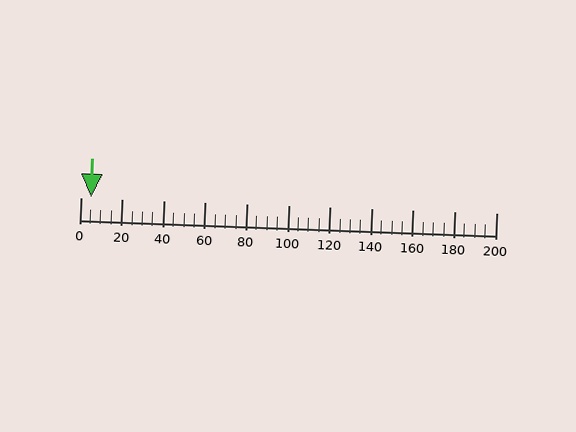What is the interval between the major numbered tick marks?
The major tick marks are spaced 20 units apart.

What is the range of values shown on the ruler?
The ruler shows values from 0 to 200.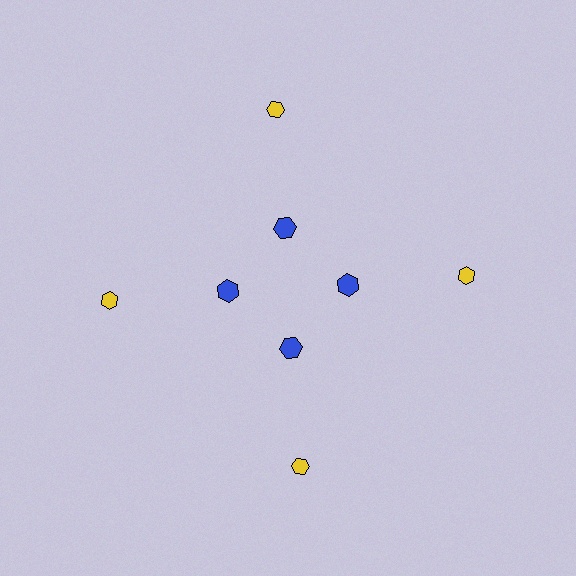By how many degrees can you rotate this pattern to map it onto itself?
The pattern maps onto itself every 90 degrees of rotation.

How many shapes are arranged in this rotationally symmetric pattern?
There are 8 shapes, arranged in 4 groups of 2.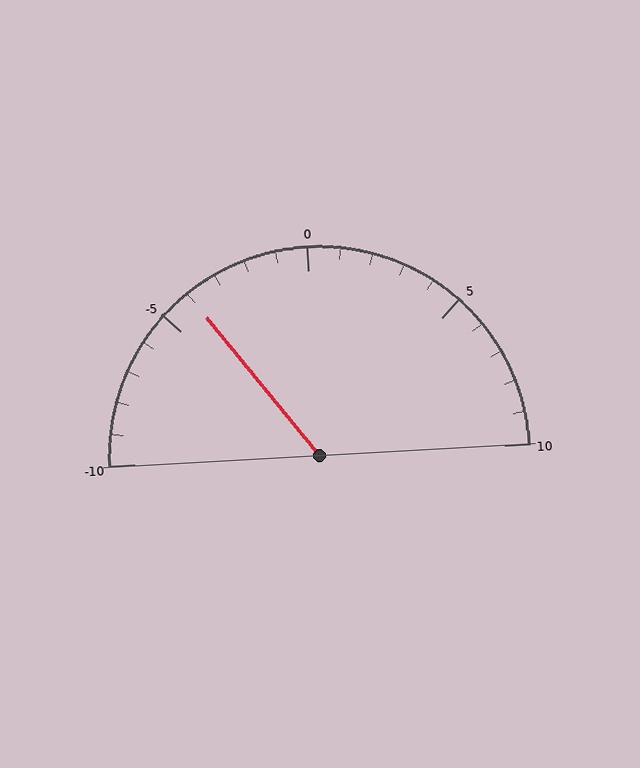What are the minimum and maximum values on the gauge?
The gauge ranges from -10 to 10.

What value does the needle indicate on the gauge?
The needle indicates approximately -4.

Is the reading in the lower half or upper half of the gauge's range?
The reading is in the lower half of the range (-10 to 10).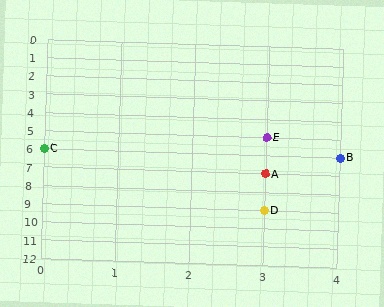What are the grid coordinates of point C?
Point C is at grid coordinates (0, 6).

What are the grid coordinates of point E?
Point E is at grid coordinates (3, 5).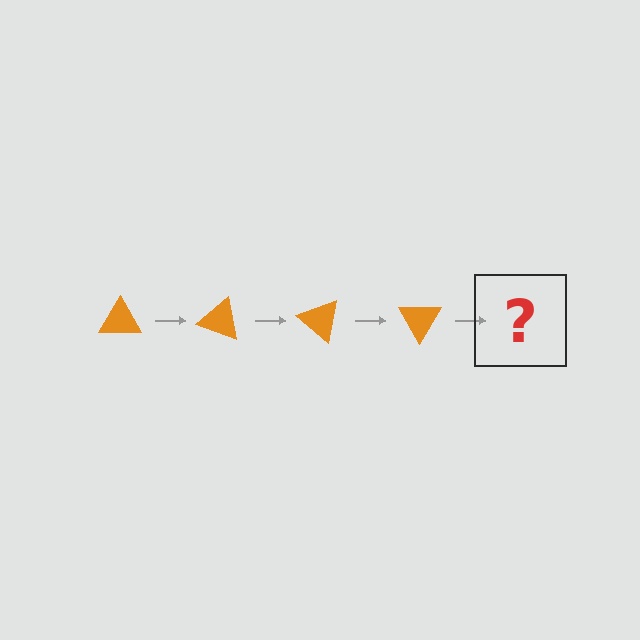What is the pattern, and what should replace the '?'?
The pattern is that the triangle rotates 20 degrees each step. The '?' should be an orange triangle rotated 80 degrees.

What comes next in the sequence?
The next element should be an orange triangle rotated 80 degrees.